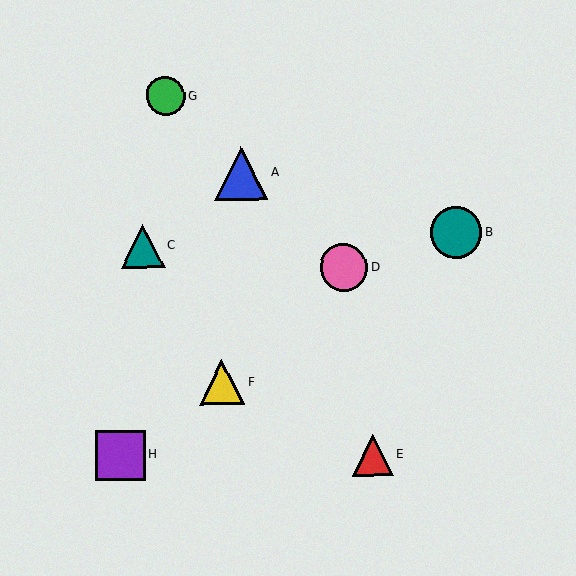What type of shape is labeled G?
Shape G is a green circle.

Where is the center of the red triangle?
The center of the red triangle is at (373, 455).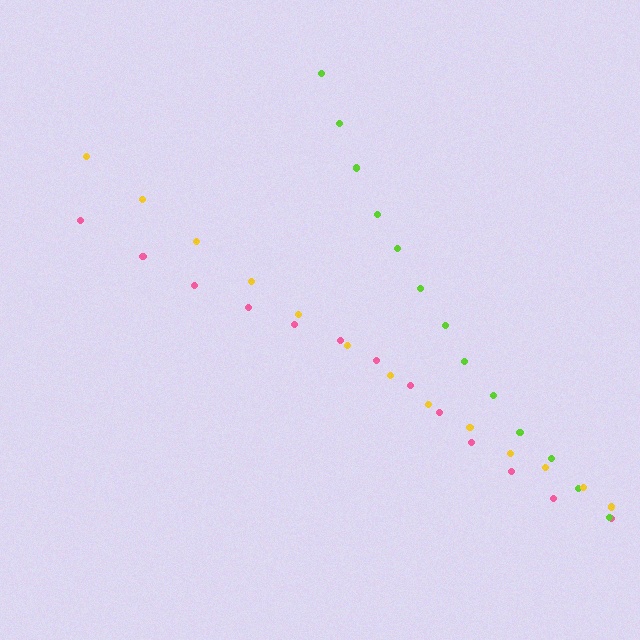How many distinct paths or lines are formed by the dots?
There are 3 distinct paths.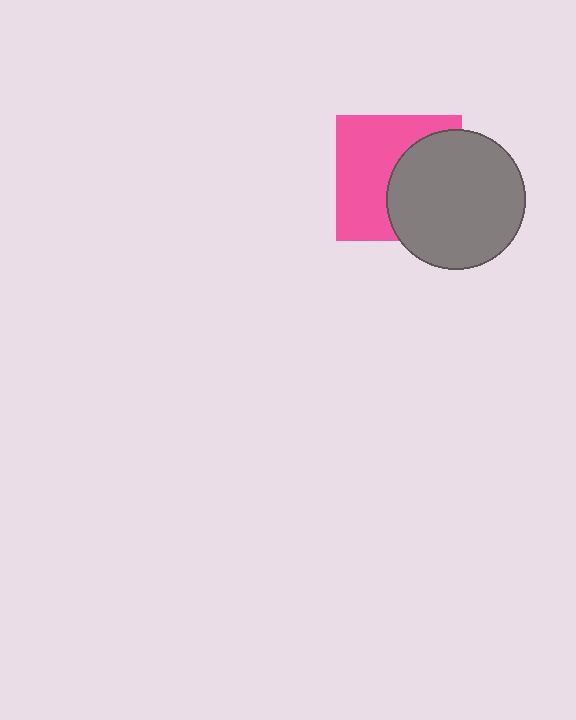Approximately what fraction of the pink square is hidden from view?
Roughly 46% of the pink square is hidden behind the gray circle.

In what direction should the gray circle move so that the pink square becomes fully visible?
The gray circle should move right. That is the shortest direction to clear the overlap and leave the pink square fully visible.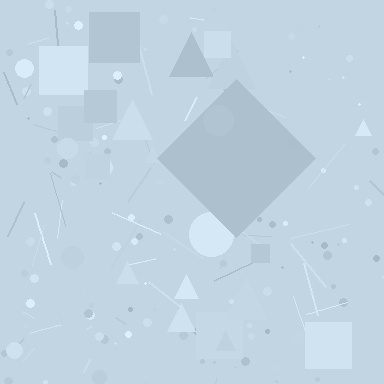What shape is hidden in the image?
A diamond is hidden in the image.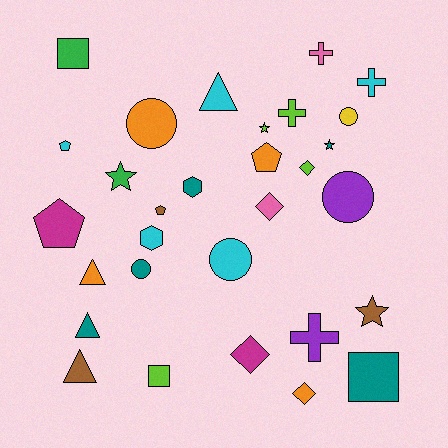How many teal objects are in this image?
There are 5 teal objects.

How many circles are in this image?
There are 5 circles.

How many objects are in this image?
There are 30 objects.